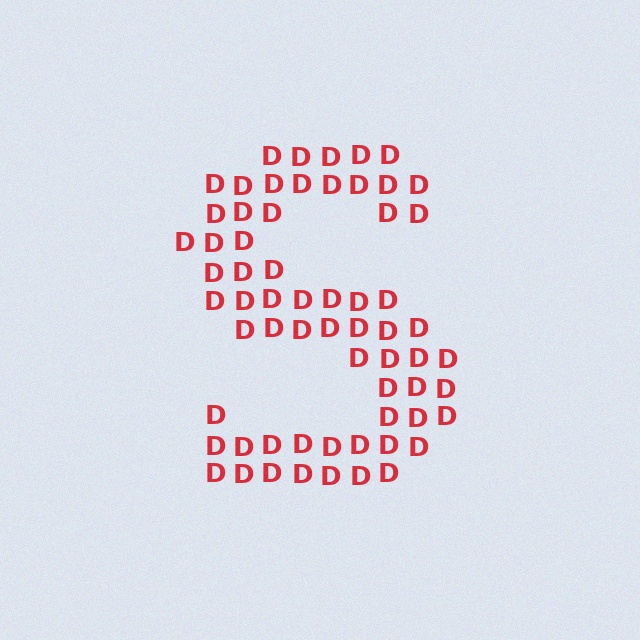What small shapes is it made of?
It is made of small letter D's.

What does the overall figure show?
The overall figure shows the letter S.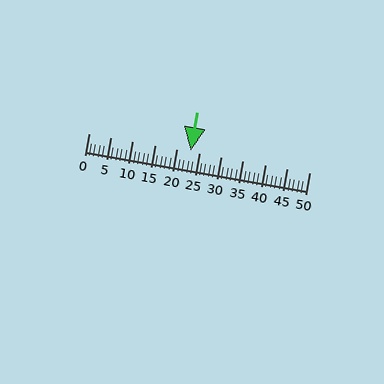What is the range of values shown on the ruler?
The ruler shows values from 0 to 50.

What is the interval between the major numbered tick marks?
The major tick marks are spaced 5 units apart.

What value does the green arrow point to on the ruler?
The green arrow points to approximately 23.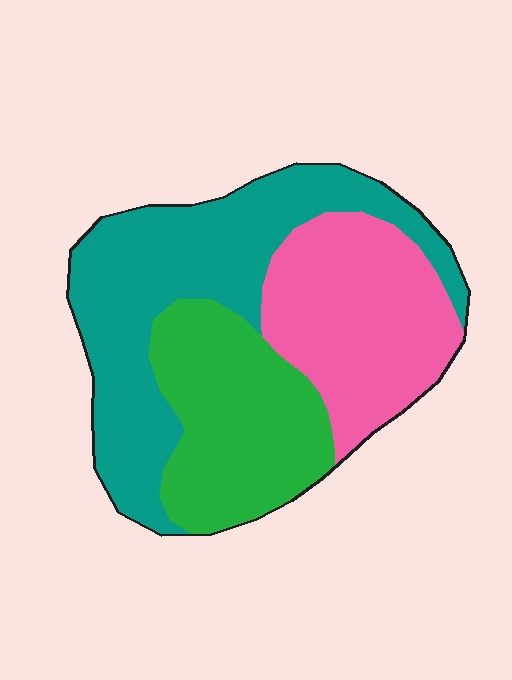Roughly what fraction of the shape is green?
Green takes up between a sixth and a third of the shape.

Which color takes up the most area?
Teal, at roughly 40%.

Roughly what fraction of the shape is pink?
Pink takes up about one third (1/3) of the shape.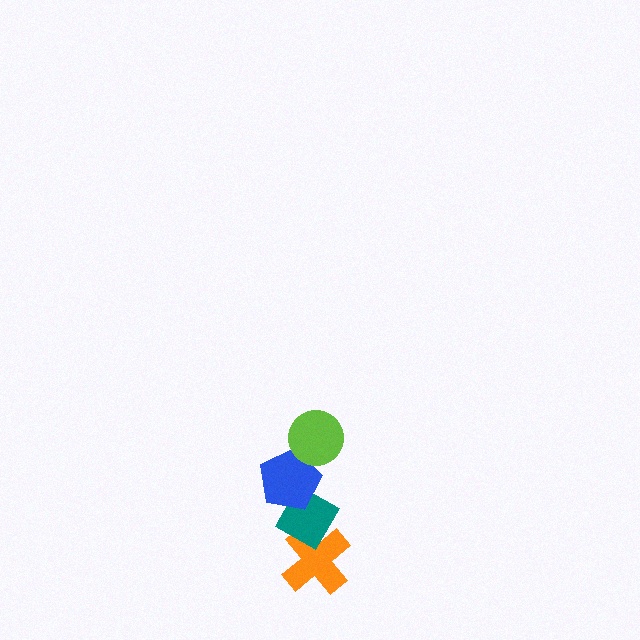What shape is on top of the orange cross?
The teal diamond is on top of the orange cross.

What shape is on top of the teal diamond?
The blue pentagon is on top of the teal diamond.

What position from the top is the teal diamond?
The teal diamond is 3rd from the top.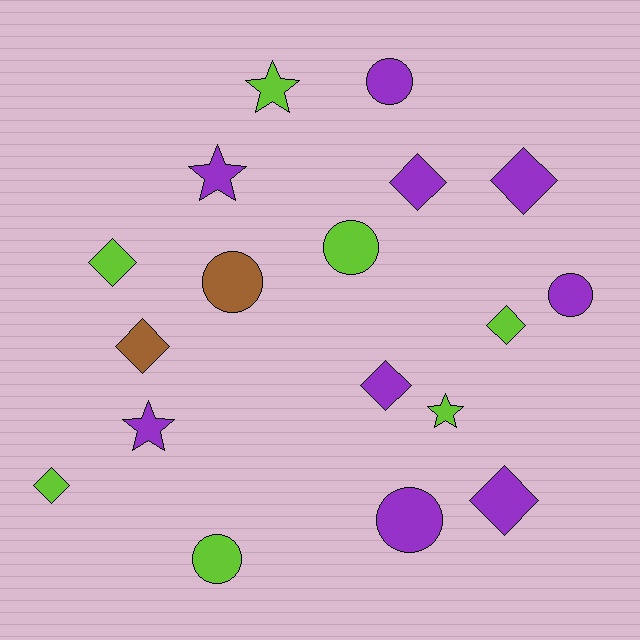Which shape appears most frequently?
Diamond, with 8 objects.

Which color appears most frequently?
Purple, with 9 objects.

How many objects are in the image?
There are 18 objects.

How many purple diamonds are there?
There are 4 purple diamonds.